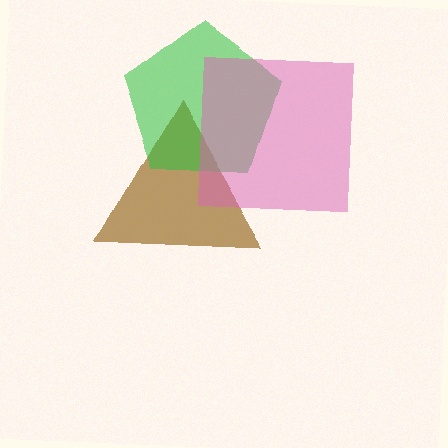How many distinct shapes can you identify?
There are 3 distinct shapes: a brown triangle, a green pentagon, a pink square.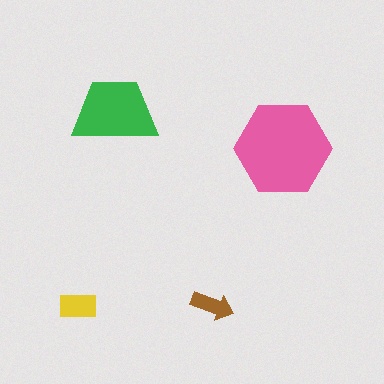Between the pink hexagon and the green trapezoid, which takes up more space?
The pink hexagon.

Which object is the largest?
The pink hexagon.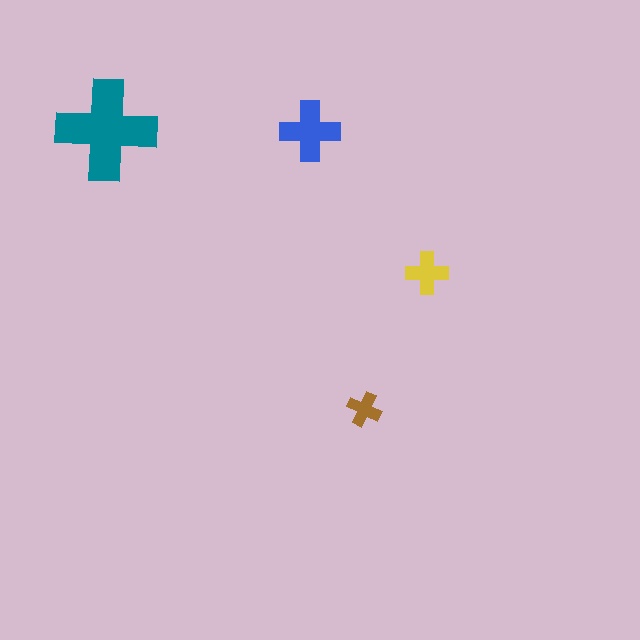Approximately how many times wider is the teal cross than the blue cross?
About 1.5 times wider.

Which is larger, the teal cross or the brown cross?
The teal one.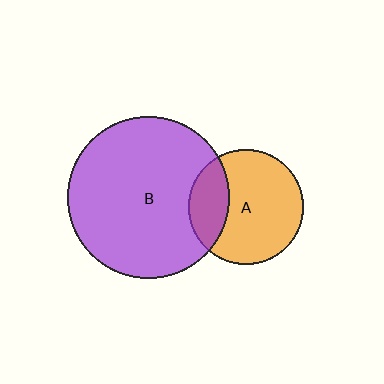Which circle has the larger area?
Circle B (purple).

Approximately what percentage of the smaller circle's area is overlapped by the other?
Approximately 25%.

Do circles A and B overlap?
Yes.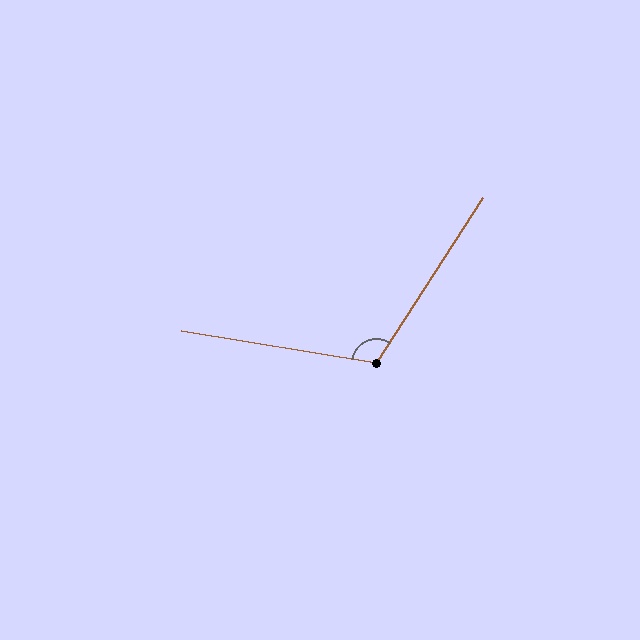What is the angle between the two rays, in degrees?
Approximately 113 degrees.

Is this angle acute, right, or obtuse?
It is obtuse.